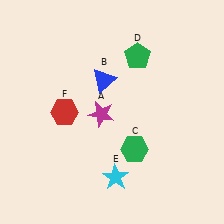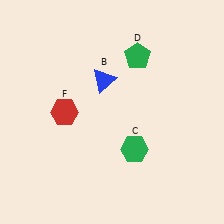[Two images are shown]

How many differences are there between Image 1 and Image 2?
There are 2 differences between the two images.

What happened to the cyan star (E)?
The cyan star (E) was removed in Image 2. It was in the bottom-right area of Image 1.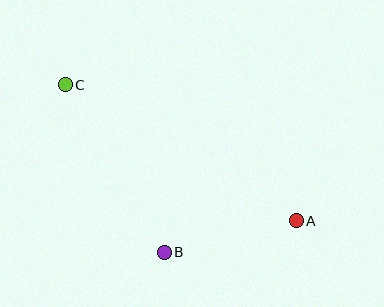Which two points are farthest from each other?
Points A and C are farthest from each other.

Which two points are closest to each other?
Points A and B are closest to each other.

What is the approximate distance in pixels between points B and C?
The distance between B and C is approximately 194 pixels.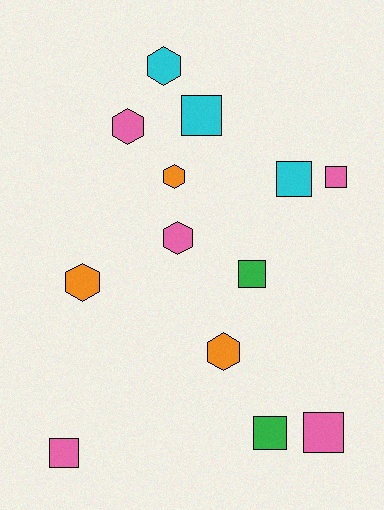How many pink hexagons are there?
There are 2 pink hexagons.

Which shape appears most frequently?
Square, with 7 objects.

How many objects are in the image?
There are 13 objects.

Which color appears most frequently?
Pink, with 5 objects.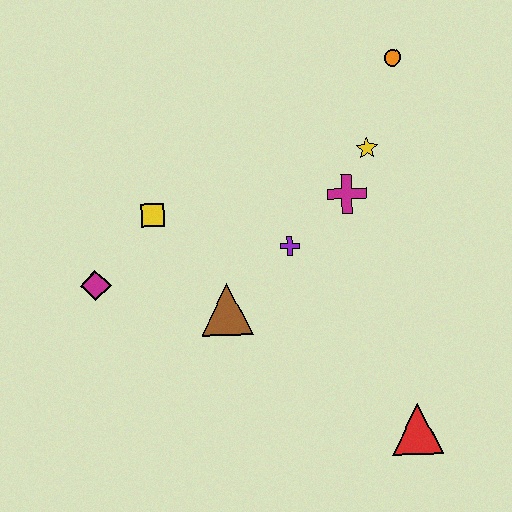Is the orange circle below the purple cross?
No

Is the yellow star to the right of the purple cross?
Yes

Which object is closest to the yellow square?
The magenta diamond is closest to the yellow square.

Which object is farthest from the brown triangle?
The orange circle is farthest from the brown triangle.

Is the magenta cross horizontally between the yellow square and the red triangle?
Yes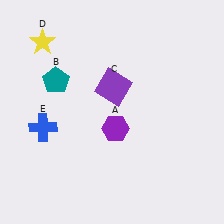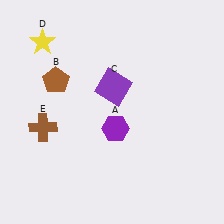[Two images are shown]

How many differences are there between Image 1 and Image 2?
There are 2 differences between the two images.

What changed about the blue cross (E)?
In Image 1, E is blue. In Image 2, it changed to brown.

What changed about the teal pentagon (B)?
In Image 1, B is teal. In Image 2, it changed to brown.